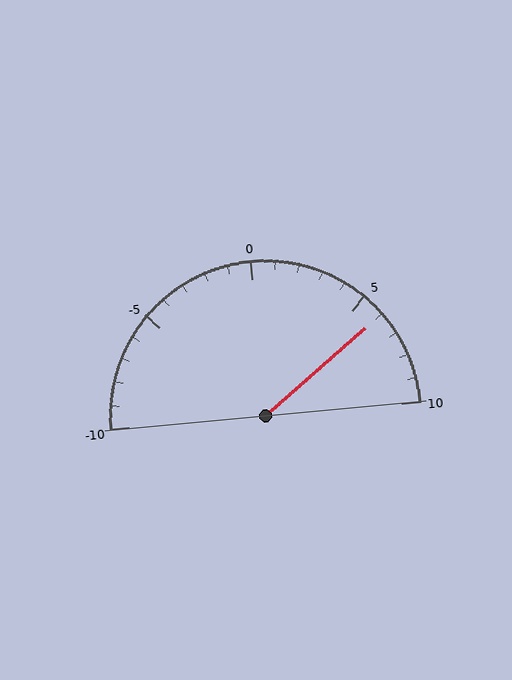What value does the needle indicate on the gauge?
The needle indicates approximately 6.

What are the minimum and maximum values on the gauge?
The gauge ranges from -10 to 10.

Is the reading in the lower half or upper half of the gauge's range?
The reading is in the upper half of the range (-10 to 10).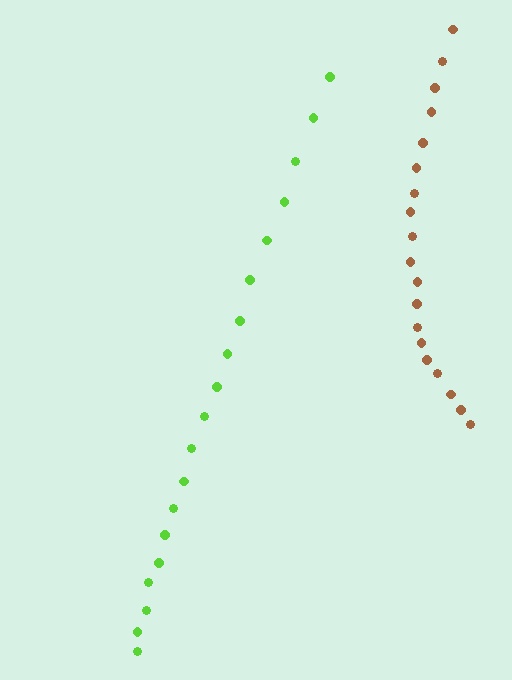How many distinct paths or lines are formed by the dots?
There are 2 distinct paths.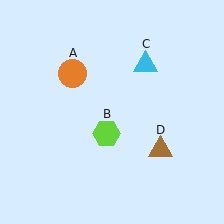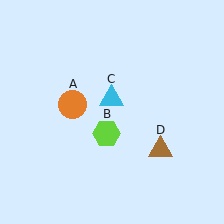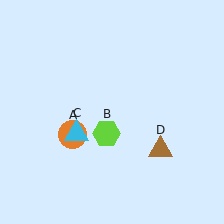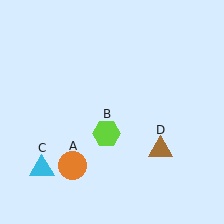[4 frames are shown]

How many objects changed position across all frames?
2 objects changed position: orange circle (object A), cyan triangle (object C).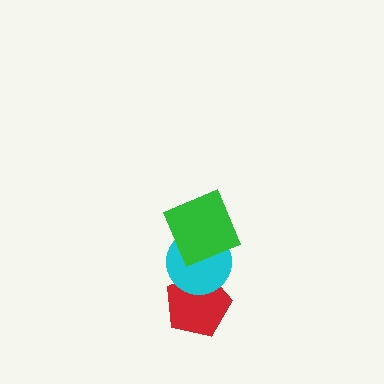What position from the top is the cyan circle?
The cyan circle is 2nd from the top.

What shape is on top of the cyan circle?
The green square is on top of the cyan circle.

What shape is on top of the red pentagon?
The cyan circle is on top of the red pentagon.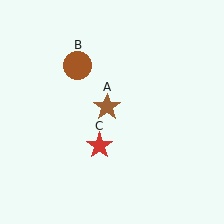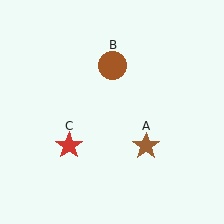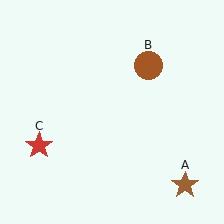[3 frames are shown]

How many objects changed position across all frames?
3 objects changed position: brown star (object A), brown circle (object B), red star (object C).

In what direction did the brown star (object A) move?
The brown star (object A) moved down and to the right.